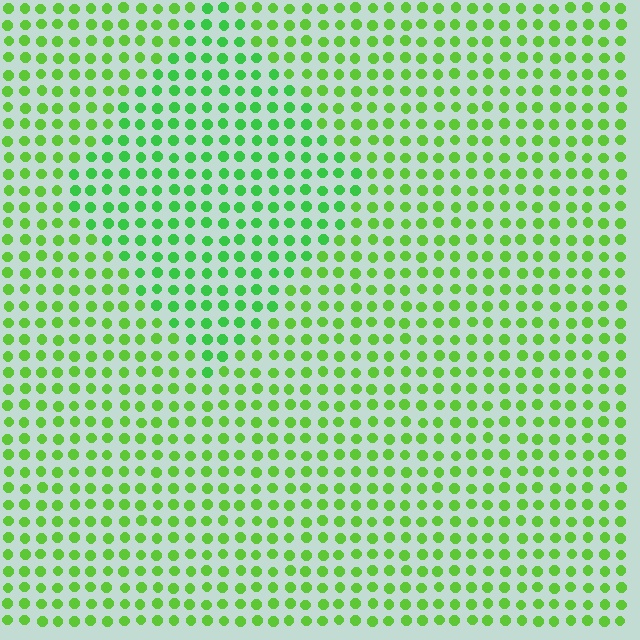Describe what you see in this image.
The image is filled with small lime elements in a uniform arrangement. A diamond-shaped region is visible where the elements are tinted to a slightly different hue, forming a subtle color boundary.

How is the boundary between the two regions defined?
The boundary is defined purely by a slight shift in hue (about 23 degrees). Spacing, size, and orientation are identical on both sides.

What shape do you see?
I see a diamond.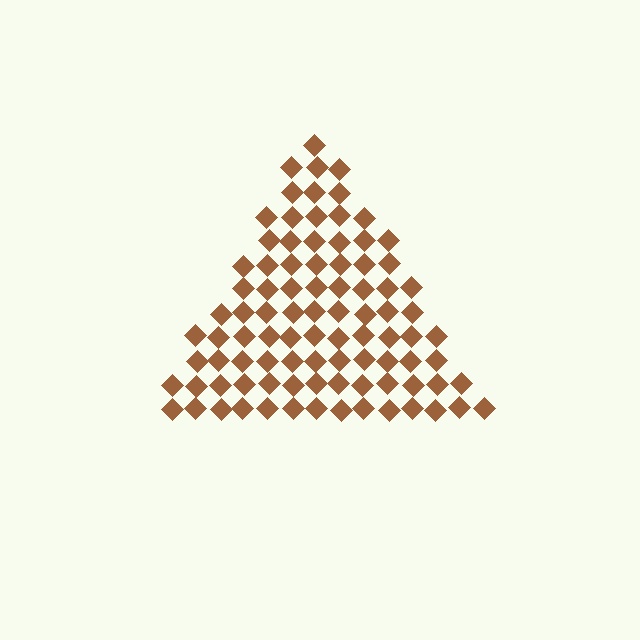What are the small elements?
The small elements are diamonds.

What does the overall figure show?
The overall figure shows a triangle.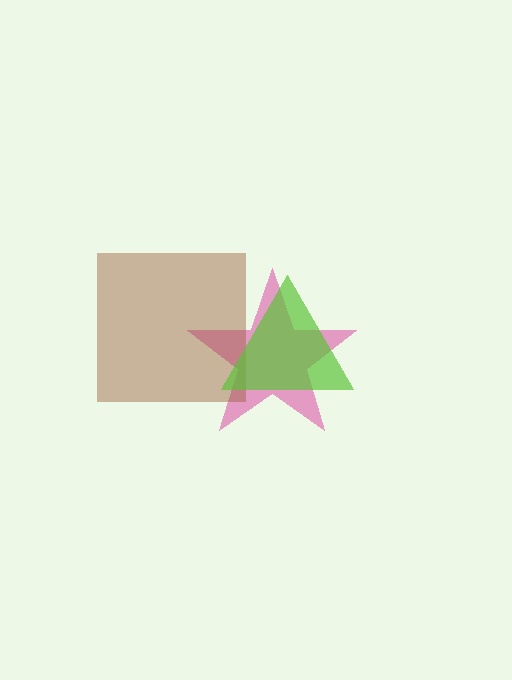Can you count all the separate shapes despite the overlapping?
Yes, there are 3 separate shapes.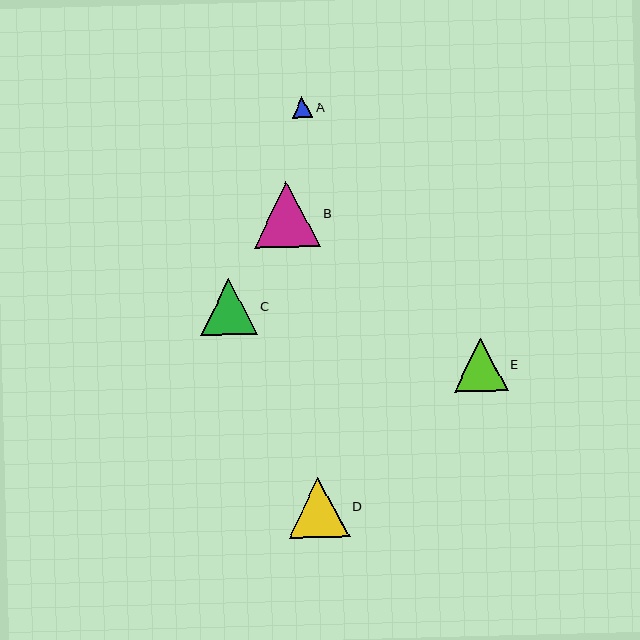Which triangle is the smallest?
Triangle A is the smallest with a size of approximately 21 pixels.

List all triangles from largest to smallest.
From largest to smallest: B, D, C, E, A.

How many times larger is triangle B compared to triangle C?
Triangle B is approximately 1.2 times the size of triangle C.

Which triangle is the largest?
Triangle B is the largest with a size of approximately 66 pixels.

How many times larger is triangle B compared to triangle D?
Triangle B is approximately 1.1 times the size of triangle D.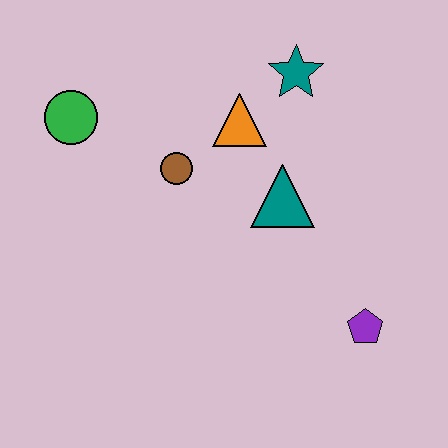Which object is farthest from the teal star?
The purple pentagon is farthest from the teal star.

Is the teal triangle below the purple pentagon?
No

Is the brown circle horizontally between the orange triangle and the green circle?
Yes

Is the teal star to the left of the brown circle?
No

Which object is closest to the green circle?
The brown circle is closest to the green circle.